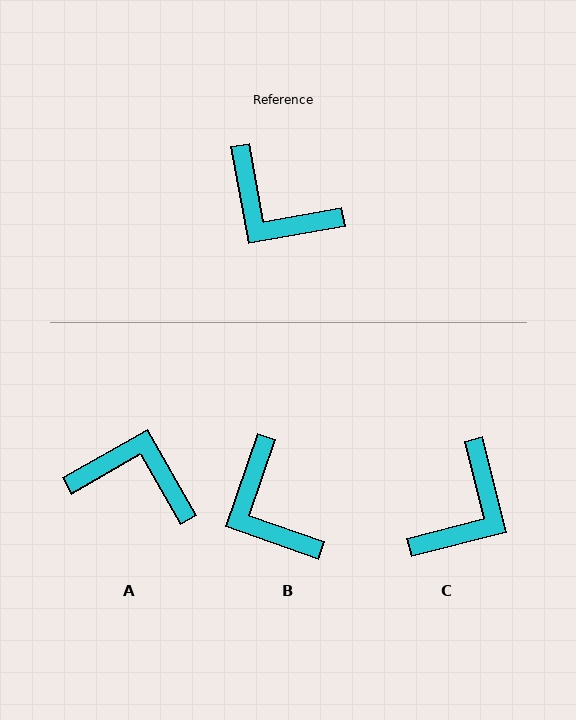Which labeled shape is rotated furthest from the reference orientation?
A, about 161 degrees away.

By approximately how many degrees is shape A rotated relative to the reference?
Approximately 161 degrees clockwise.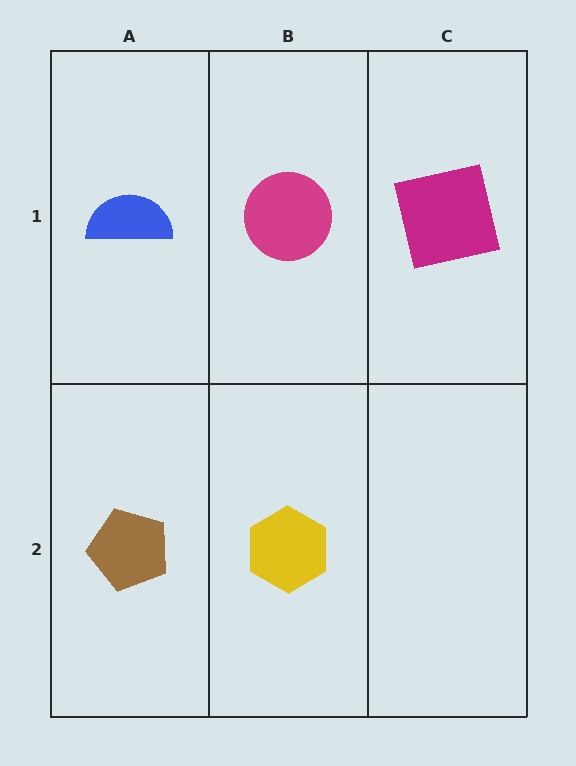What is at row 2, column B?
A yellow hexagon.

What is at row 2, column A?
A brown pentagon.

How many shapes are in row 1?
3 shapes.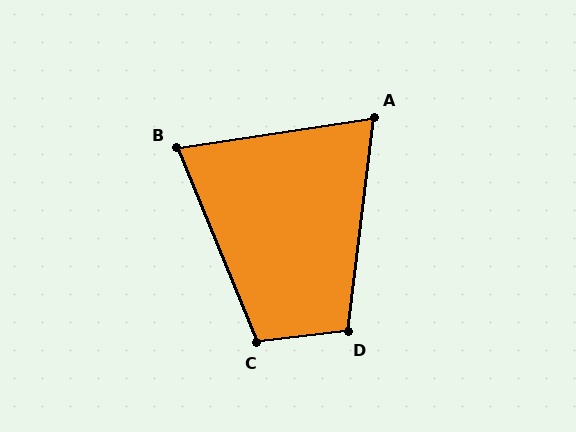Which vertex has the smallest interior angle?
A, at approximately 75 degrees.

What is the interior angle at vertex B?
Approximately 76 degrees (acute).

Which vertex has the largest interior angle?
C, at approximately 105 degrees.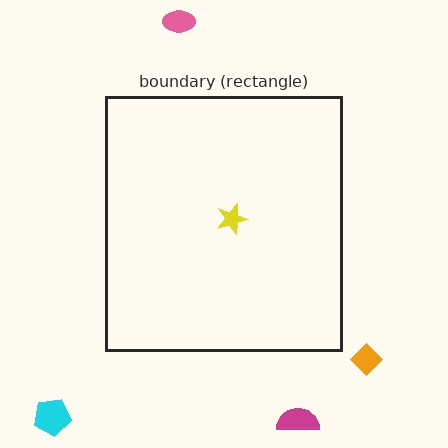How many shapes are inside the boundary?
1 inside, 4 outside.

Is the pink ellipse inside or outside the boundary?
Outside.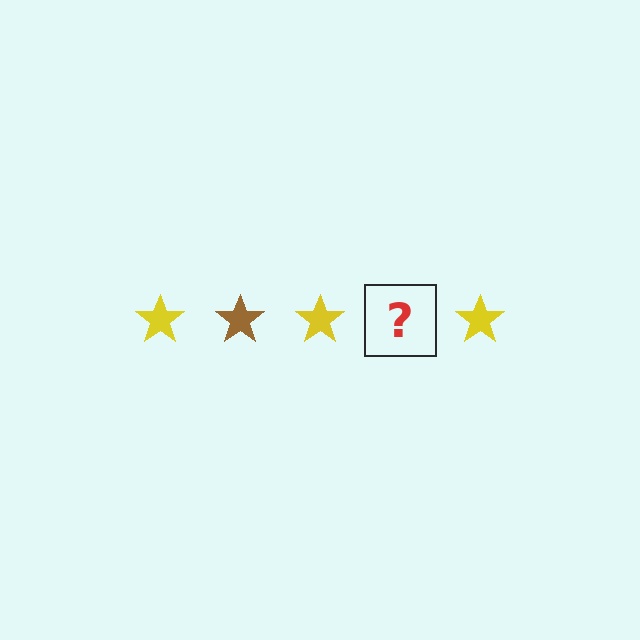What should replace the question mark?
The question mark should be replaced with a brown star.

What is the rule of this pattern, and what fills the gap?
The rule is that the pattern cycles through yellow, brown stars. The gap should be filled with a brown star.